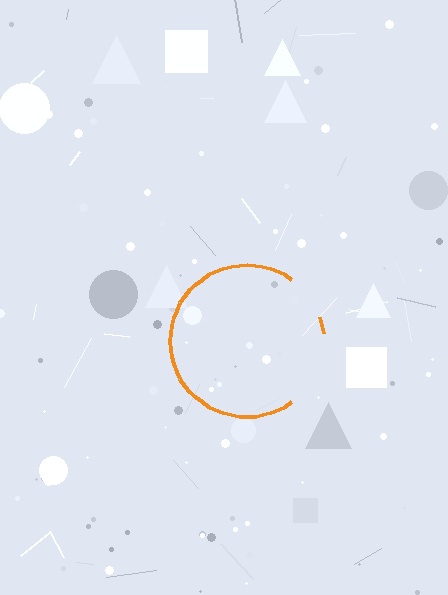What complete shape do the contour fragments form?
The contour fragments form a circle.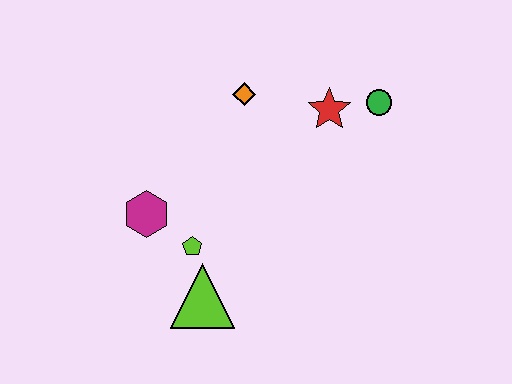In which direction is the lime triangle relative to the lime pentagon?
The lime triangle is below the lime pentagon.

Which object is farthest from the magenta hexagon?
The green circle is farthest from the magenta hexagon.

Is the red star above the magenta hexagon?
Yes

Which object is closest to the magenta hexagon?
The lime pentagon is closest to the magenta hexagon.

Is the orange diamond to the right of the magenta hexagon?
Yes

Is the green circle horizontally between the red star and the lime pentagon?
No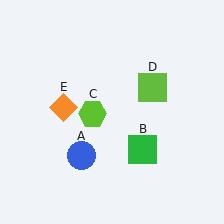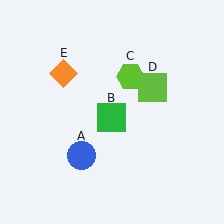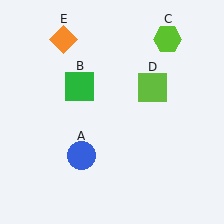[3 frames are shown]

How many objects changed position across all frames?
3 objects changed position: green square (object B), lime hexagon (object C), orange diamond (object E).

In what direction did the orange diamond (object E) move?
The orange diamond (object E) moved up.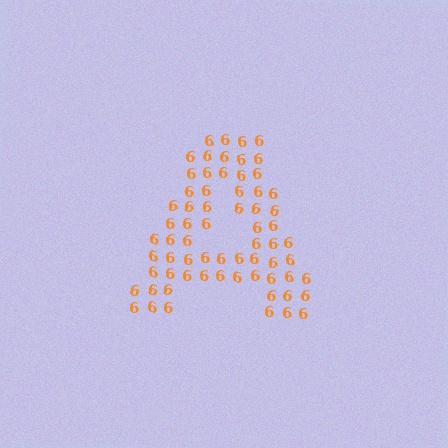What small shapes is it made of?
It is made of small digit 6's.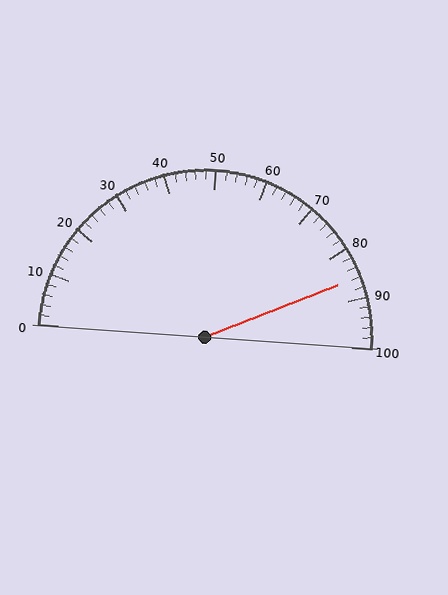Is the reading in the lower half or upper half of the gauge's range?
The reading is in the upper half of the range (0 to 100).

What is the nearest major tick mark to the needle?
The nearest major tick mark is 90.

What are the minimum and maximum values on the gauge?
The gauge ranges from 0 to 100.